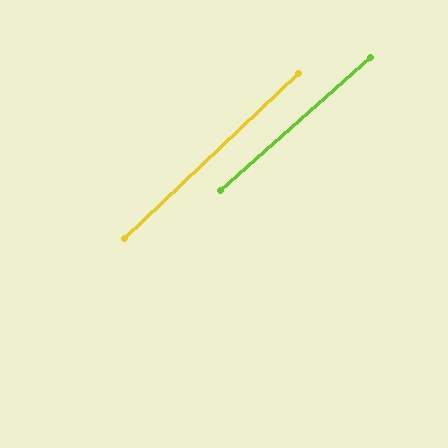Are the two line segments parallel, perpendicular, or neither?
Parallel — their directions differ by only 1.8°.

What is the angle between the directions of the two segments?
Approximately 2 degrees.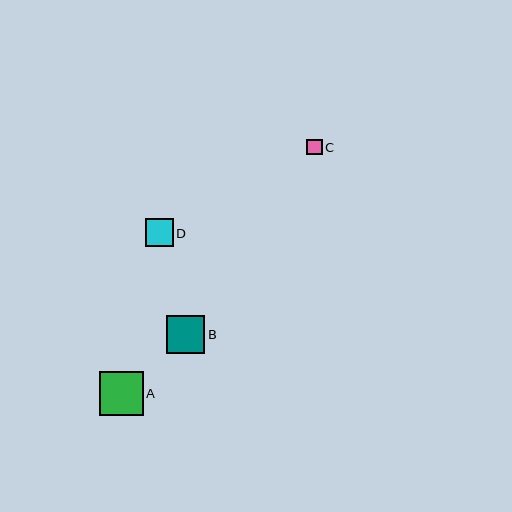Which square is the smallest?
Square C is the smallest with a size of approximately 15 pixels.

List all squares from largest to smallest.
From largest to smallest: A, B, D, C.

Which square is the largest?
Square A is the largest with a size of approximately 44 pixels.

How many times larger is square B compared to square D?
Square B is approximately 1.3 times the size of square D.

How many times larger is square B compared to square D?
Square B is approximately 1.3 times the size of square D.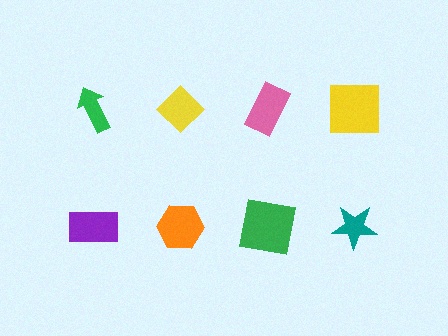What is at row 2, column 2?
An orange hexagon.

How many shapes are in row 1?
4 shapes.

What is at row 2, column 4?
A teal star.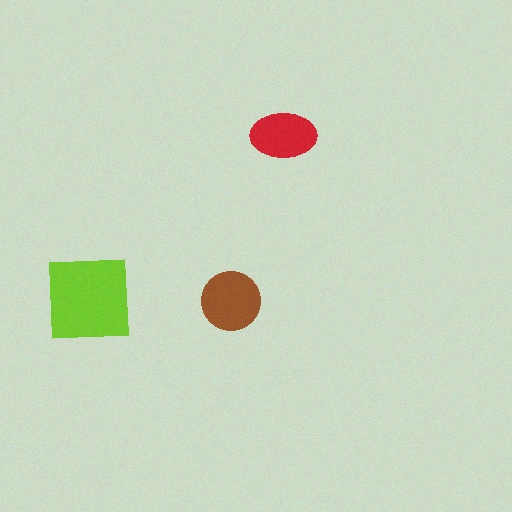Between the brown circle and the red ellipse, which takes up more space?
The brown circle.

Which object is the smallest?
The red ellipse.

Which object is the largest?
The lime square.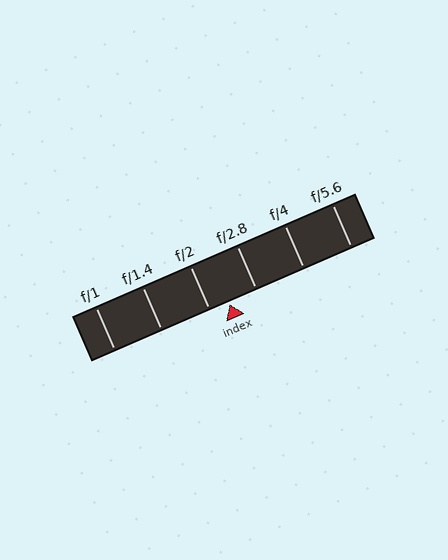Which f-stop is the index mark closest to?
The index mark is closest to f/2.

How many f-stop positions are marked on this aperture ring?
There are 6 f-stop positions marked.